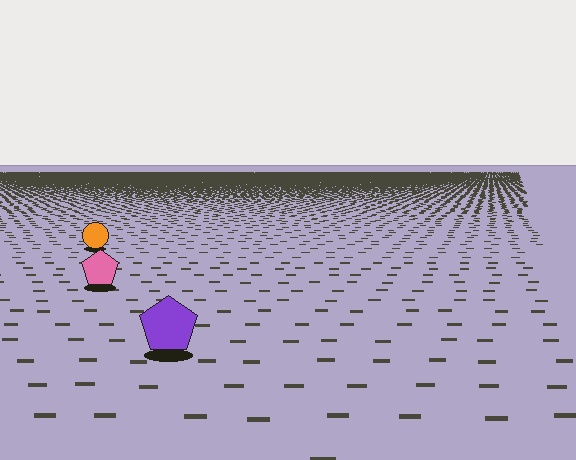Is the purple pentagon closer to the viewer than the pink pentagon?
Yes. The purple pentagon is closer — you can tell from the texture gradient: the ground texture is coarser near it.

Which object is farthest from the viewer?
The orange circle is farthest from the viewer. It appears smaller and the ground texture around it is denser.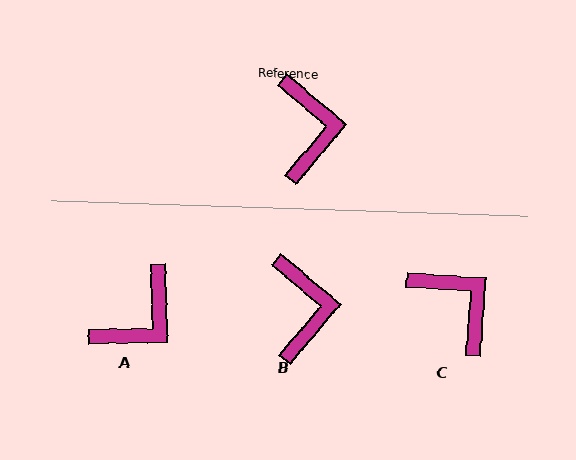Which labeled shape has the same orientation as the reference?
B.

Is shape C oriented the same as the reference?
No, it is off by about 37 degrees.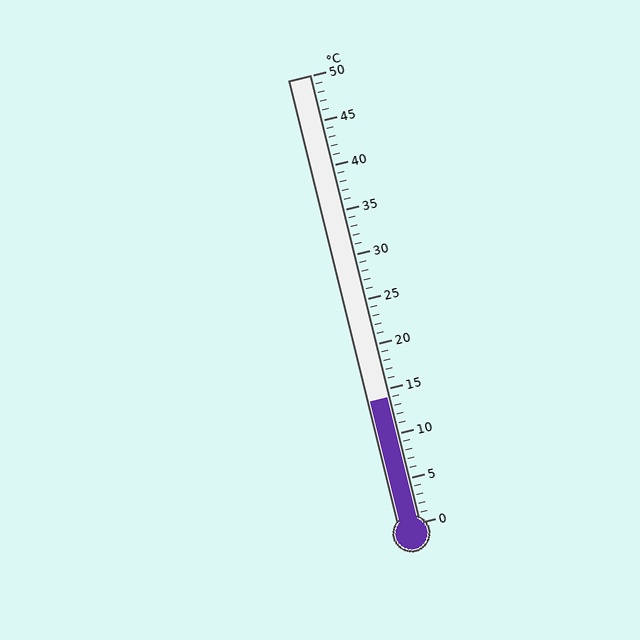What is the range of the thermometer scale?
The thermometer scale ranges from 0°C to 50°C.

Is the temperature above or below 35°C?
The temperature is below 35°C.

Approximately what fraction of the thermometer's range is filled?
The thermometer is filled to approximately 30% of its range.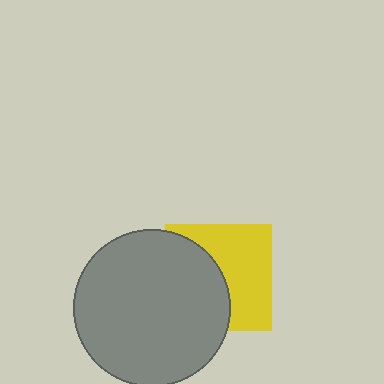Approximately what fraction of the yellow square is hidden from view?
Roughly 47% of the yellow square is hidden behind the gray circle.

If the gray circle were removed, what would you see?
You would see the complete yellow square.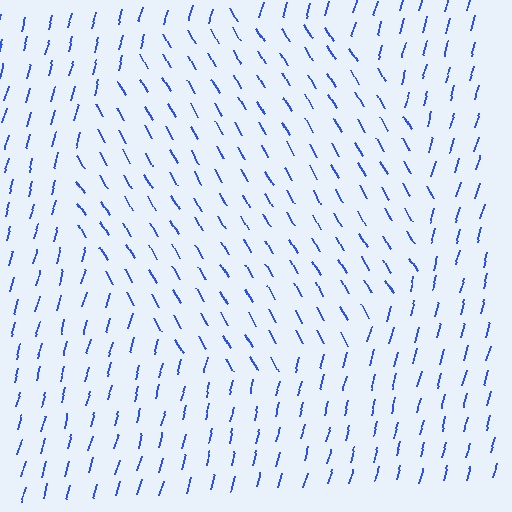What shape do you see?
I see a circle.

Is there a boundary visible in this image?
Yes, there is a texture boundary formed by a change in line orientation.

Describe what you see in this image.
The image is filled with small blue line segments. A circle region in the image has lines oriented differently from the surrounding lines, creating a visible texture boundary.